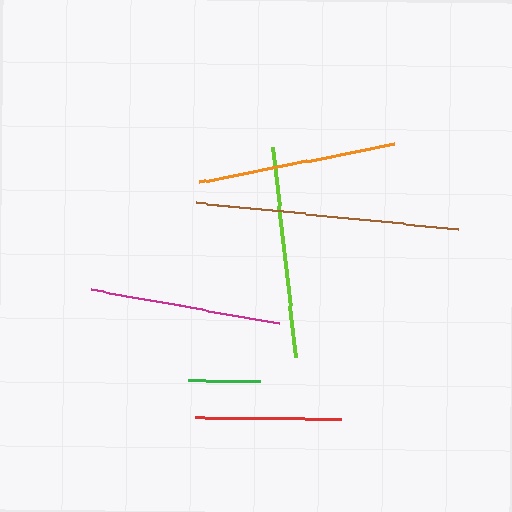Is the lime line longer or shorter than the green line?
The lime line is longer than the green line.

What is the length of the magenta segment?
The magenta segment is approximately 191 pixels long.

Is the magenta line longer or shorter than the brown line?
The brown line is longer than the magenta line.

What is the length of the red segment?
The red segment is approximately 146 pixels long.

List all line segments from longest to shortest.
From longest to shortest: brown, lime, orange, magenta, red, green.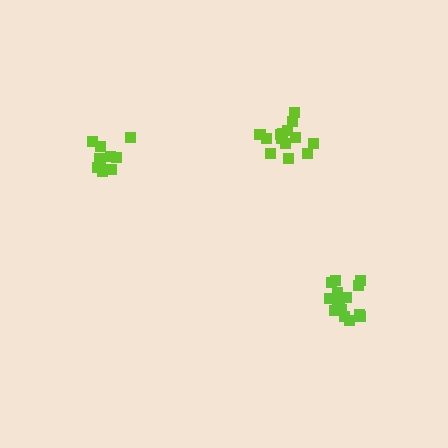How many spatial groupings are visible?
There are 3 spatial groupings.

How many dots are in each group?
Group 1: 15 dots, Group 2: 14 dots, Group 3: 10 dots (39 total).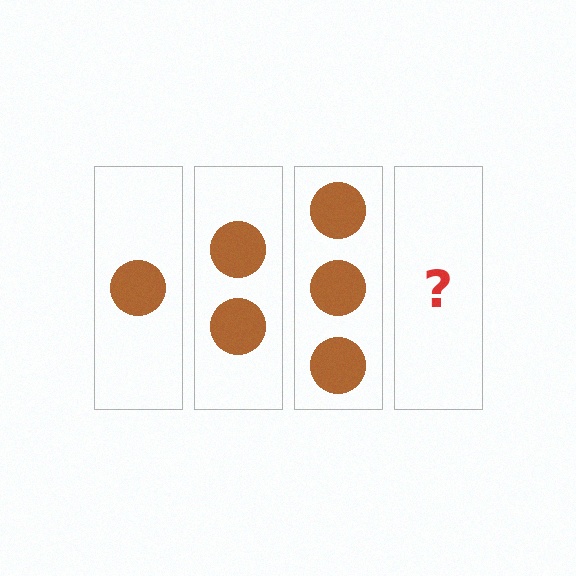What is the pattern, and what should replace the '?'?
The pattern is that each step adds one more circle. The '?' should be 4 circles.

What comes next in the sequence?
The next element should be 4 circles.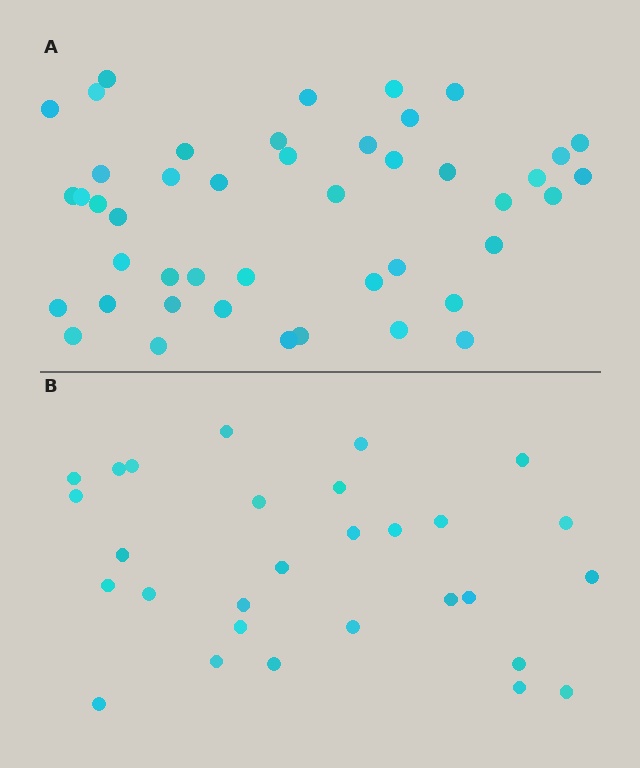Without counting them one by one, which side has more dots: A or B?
Region A (the top region) has more dots.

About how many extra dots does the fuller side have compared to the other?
Region A has approximately 15 more dots than region B.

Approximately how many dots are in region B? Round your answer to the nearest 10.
About 30 dots. (The exact count is 29, which rounds to 30.)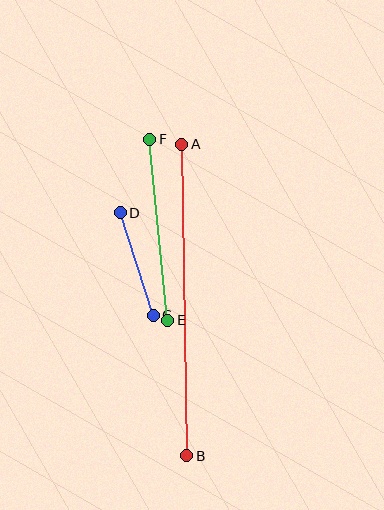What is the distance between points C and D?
The distance is approximately 108 pixels.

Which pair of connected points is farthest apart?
Points A and B are farthest apart.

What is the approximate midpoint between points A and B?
The midpoint is at approximately (184, 300) pixels.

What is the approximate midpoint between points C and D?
The midpoint is at approximately (137, 264) pixels.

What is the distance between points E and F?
The distance is approximately 182 pixels.